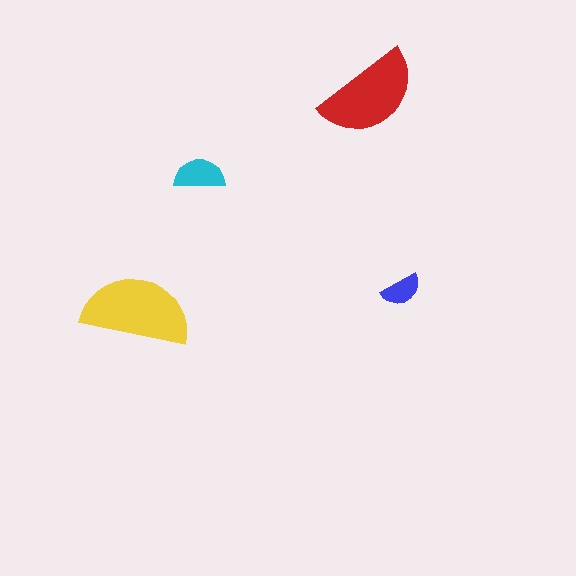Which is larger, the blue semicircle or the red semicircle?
The red one.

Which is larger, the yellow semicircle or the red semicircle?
The yellow one.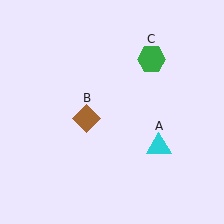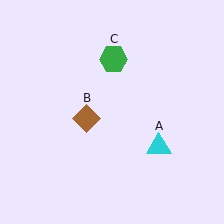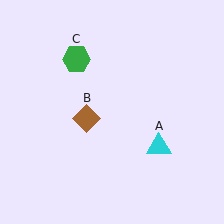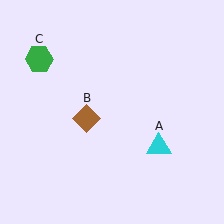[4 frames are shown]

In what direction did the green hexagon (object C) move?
The green hexagon (object C) moved left.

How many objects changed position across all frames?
1 object changed position: green hexagon (object C).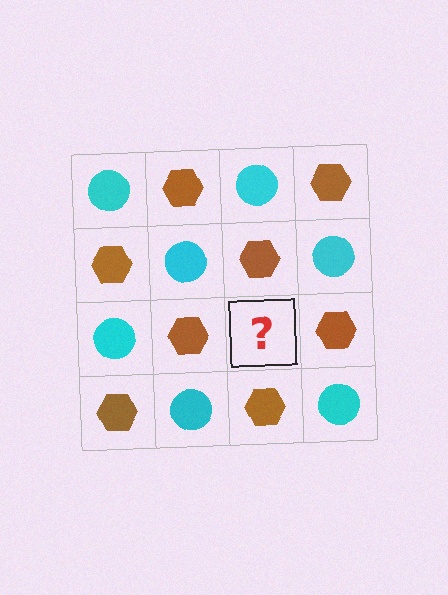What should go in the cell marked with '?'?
The missing cell should contain a cyan circle.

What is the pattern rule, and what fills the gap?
The rule is that it alternates cyan circle and brown hexagon in a checkerboard pattern. The gap should be filled with a cyan circle.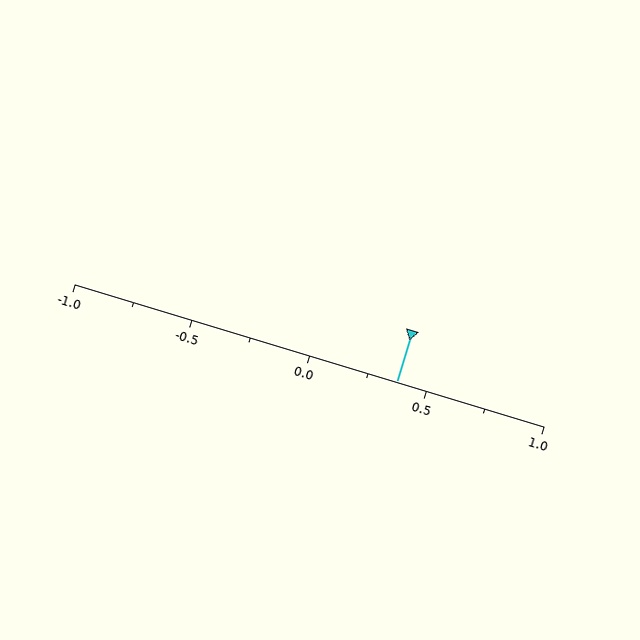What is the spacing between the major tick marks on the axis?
The major ticks are spaced 0.5 apart.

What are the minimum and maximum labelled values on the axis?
The axis runs from -1.0 to 1.0.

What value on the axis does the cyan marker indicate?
The marker indicates approximately 0.38.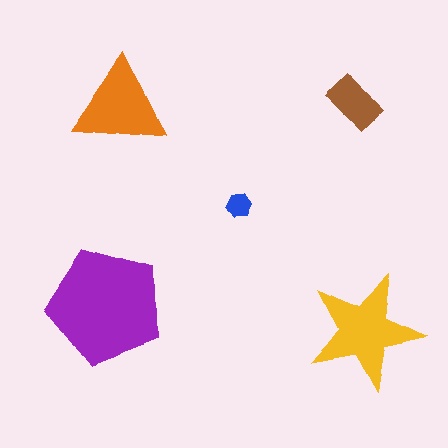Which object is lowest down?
The yellow star is bottommost.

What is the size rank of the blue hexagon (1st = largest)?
5th.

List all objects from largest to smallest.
The purple pentagon, the yellow star, the orange triangle, the brown rectangle, the blue hexagon.